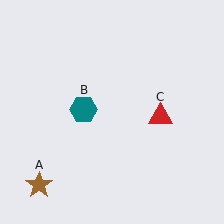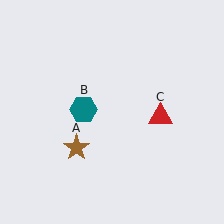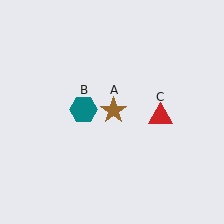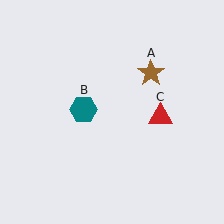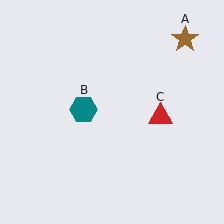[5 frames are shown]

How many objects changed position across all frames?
1 object changed position: brown star (object A).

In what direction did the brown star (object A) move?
The brown star (object A) moved up and to the right.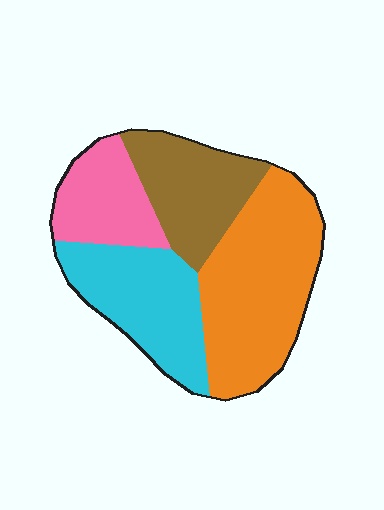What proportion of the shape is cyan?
Cyan covers 25% of the shape.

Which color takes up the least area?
Pink, at roughly 15%.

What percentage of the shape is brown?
Brown covers about 20% of the shape.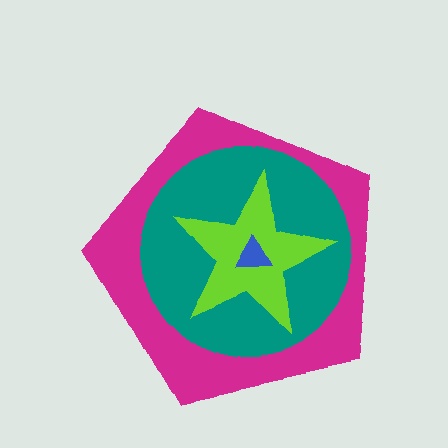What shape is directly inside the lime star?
The blue triangle.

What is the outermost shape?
The magenta pentagon.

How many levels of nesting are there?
4.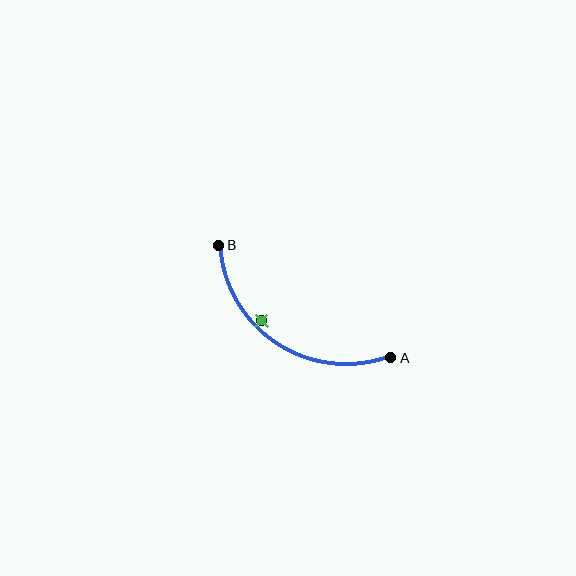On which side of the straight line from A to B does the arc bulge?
The arc bulges below the straight line connecting A and B.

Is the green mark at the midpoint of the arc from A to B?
No — the green mark does not lie on the arc at all. It sits slightly inside the curve.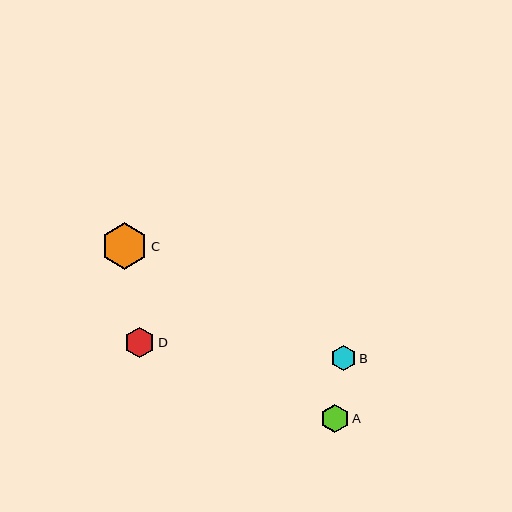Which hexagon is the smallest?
Hexagon B is the smallest with a size of approximately 25 pixels.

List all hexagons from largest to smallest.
From largest to smallest: C, D, A, B.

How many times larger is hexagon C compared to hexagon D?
Hexagon C is approximately 1.5 times the size of hexagon D.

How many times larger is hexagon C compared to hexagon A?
Hexagon C is approximately 1.6 times the size of hexagon A.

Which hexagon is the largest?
Hexagon C is the largest with a size of approximately 46 pixels.